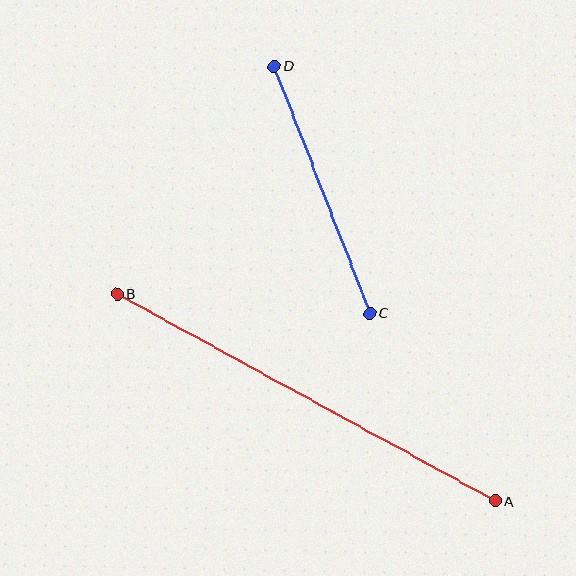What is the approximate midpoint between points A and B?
The midpoint is at approximately (306, 397) pixels.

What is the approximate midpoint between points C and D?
The midpoint is at approximately (322, 189) pixels.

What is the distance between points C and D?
The distance is approximately 265 pixels.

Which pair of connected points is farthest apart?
Points A and B are farthest apart.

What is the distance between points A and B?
The distance is approximately 430 pixels.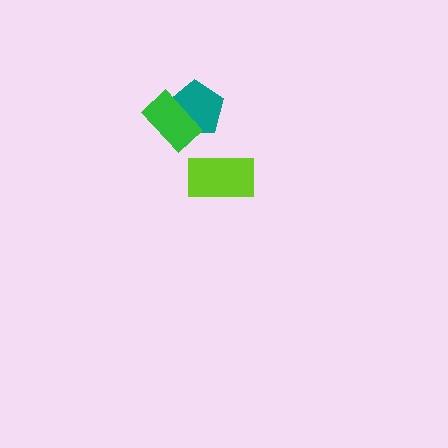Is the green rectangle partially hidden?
No, no other shape covers it.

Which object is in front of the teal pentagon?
The green rectangle is in front of the teal pentagon.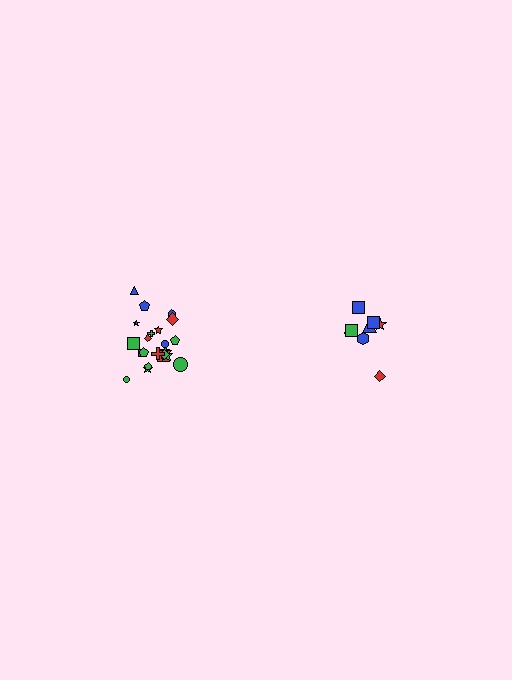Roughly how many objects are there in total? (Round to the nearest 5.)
Roughly 30 objects in total.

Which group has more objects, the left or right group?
The left group.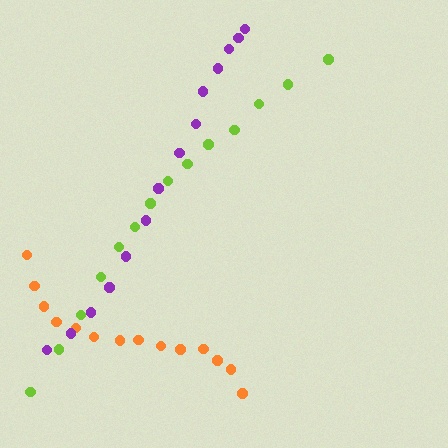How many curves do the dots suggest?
There are 3 distinct paths.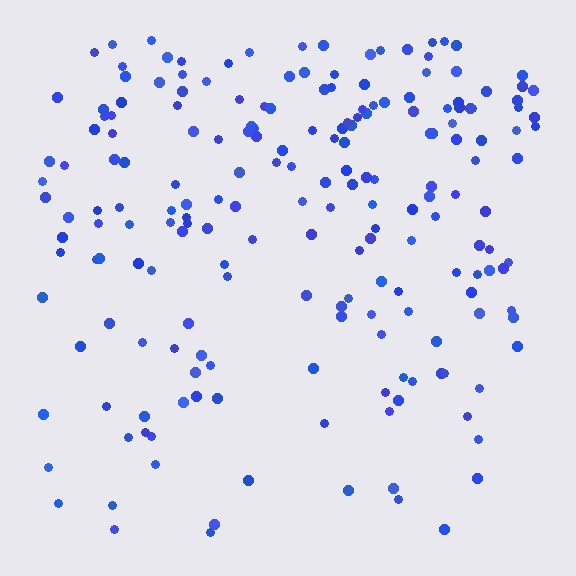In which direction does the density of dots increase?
From bottom to top, with the top side densest.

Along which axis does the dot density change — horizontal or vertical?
Vertical.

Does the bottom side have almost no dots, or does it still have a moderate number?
Still a moderate number, just noticeably fewer than the top.